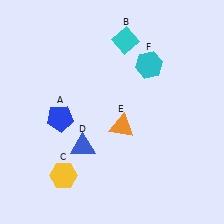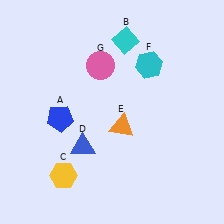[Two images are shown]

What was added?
A pink circle (G) was added in Image 2.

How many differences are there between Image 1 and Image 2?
There is 1 difference between the two images.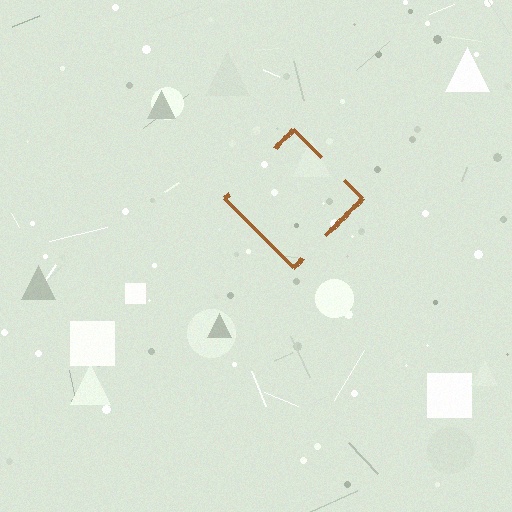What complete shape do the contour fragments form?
The contour fragments form a diamond.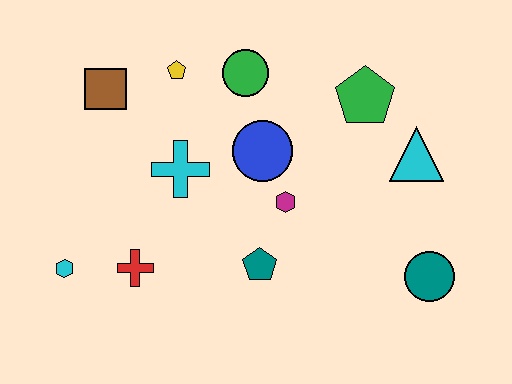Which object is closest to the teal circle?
The cyan triangle is closest to the teal circle.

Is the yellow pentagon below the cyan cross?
No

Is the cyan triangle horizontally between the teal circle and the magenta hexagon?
Yes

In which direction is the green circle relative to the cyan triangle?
The green circle is to the left of the cyan triangle.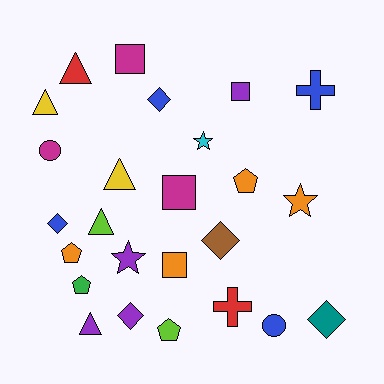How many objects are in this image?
There are 25 objects.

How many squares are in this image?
There are 4 squares.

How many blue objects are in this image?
There are 4 blue objects.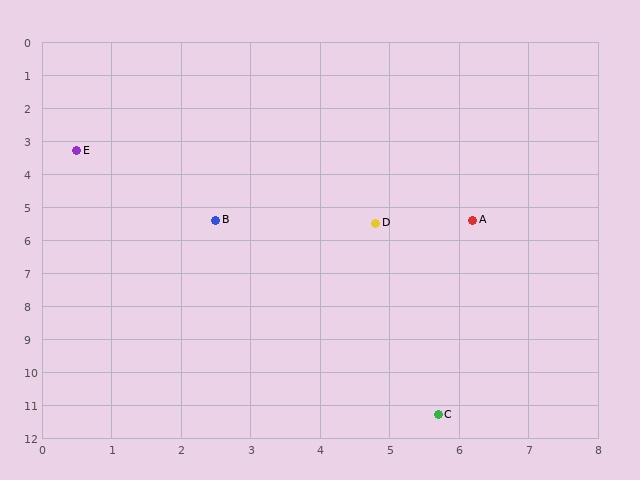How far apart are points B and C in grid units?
Points B and C are about 6.7 grid units apart.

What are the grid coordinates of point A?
Point A is at approximately (6.2, 5.4).